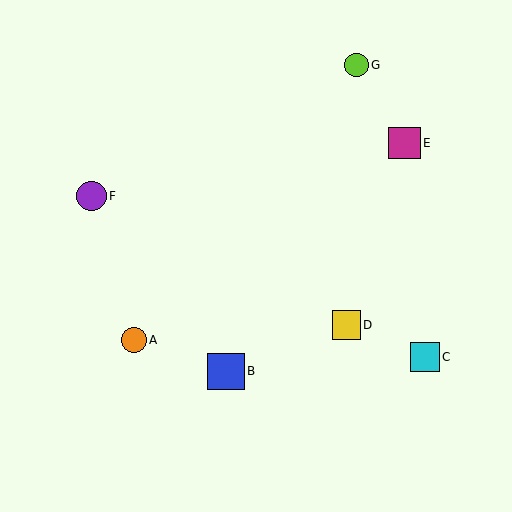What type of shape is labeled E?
Shape E is a magenta square.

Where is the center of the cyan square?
The center of the cyan square is at (425, 357).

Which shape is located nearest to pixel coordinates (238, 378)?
The blue square (labeled B) at (226, 371) is nearest to that location.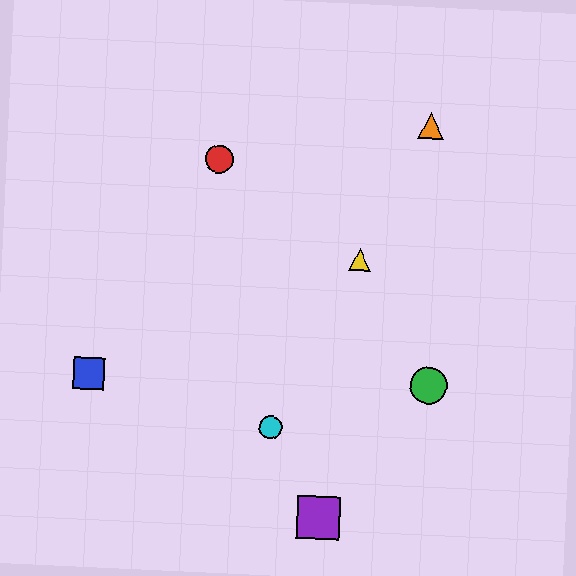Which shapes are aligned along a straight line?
The yellow triangle, the orange triangle, the cyan circle are aligned along a straight line.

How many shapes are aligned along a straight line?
3 shapes (the yellow triangle, the orange triangle, the cyan circle) are aligned along a straight line.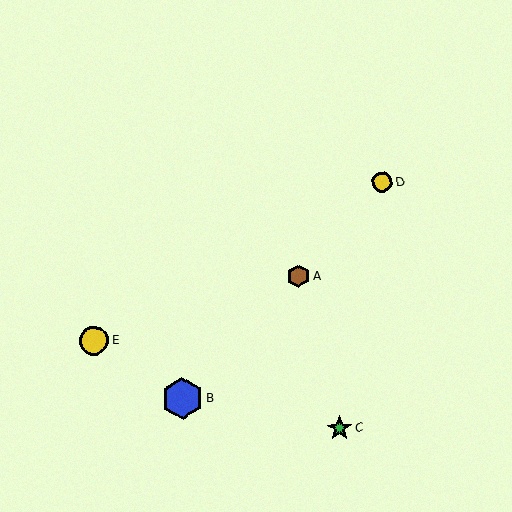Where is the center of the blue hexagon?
The center of the blue hexagon is at (182, 398).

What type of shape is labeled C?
Shape C is a green star.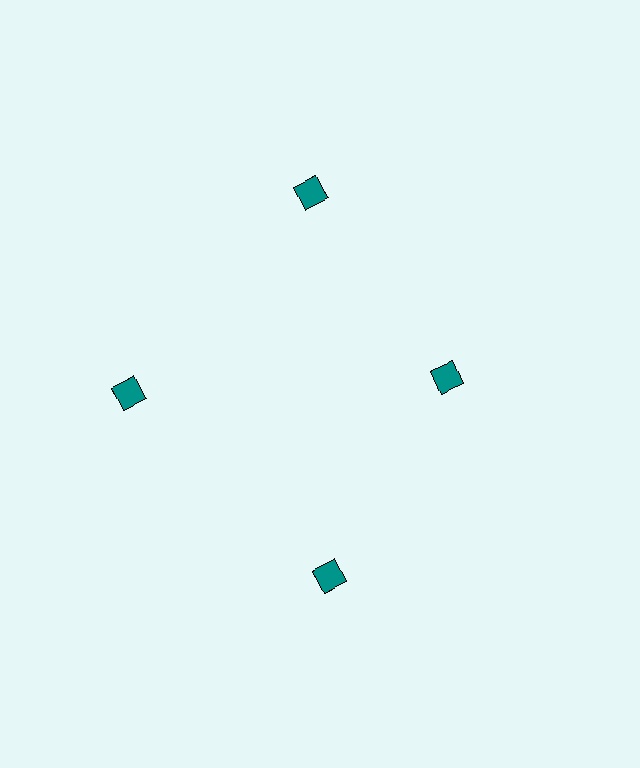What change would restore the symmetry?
The symmetry would be restored by moving it outward, back onto the ring so that all 4 squares sit at equal angles and equal distance from the center.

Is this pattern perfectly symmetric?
No. The 4 teal squares are arranged in a ring, but one element near the 3 o'clock position is pulled inward toward the center, breaking the 4-fold rotational symmetry.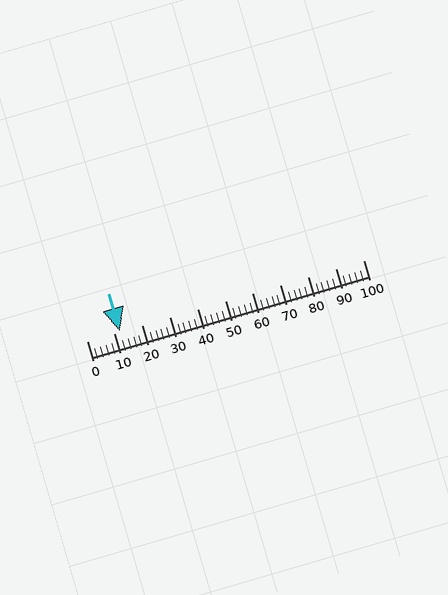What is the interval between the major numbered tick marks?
The major tick marks are spaced 10 units apart.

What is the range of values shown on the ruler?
The ruler shows values from 0 to 100.